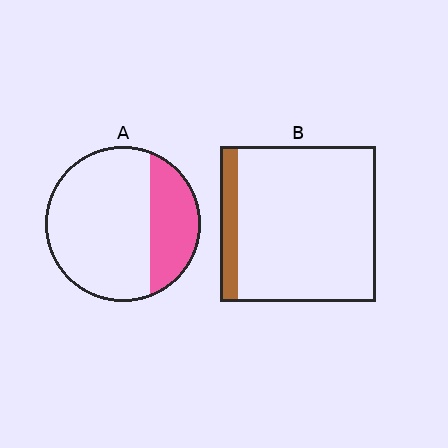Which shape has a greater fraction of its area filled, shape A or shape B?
Shape A.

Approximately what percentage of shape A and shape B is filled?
A is approximately 30% and B is approximately 10%.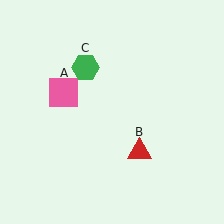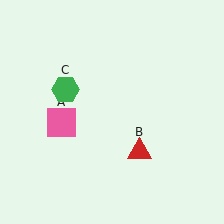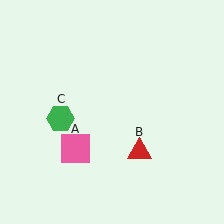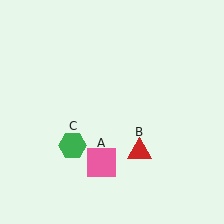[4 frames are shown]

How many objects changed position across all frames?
2 objects changed position: pink square (object A), green hexagon (object C).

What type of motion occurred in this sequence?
The pink square (object A), green hexagon (object C) rotated counterclockwise around the center of the scene.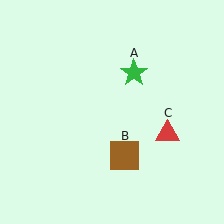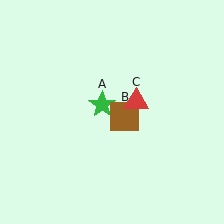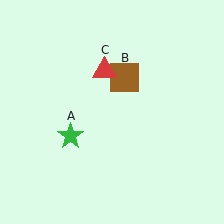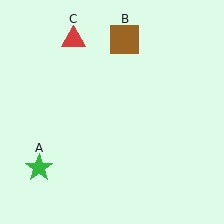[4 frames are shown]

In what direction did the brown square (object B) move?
The brown square (object B) moved up.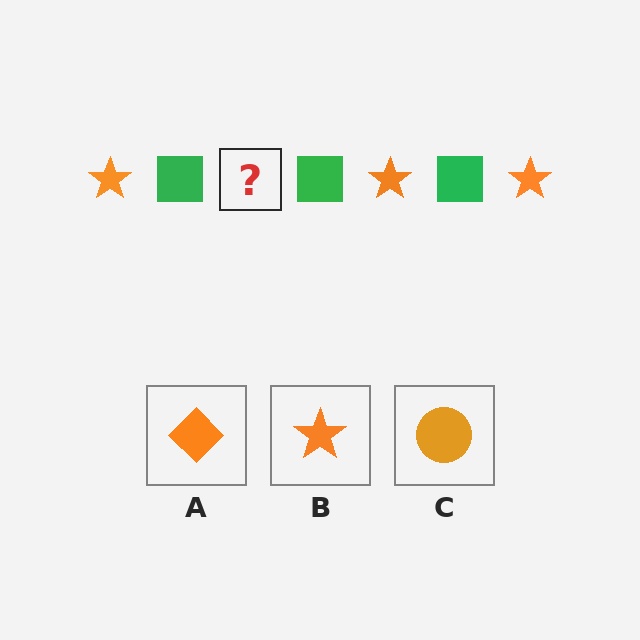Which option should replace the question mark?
Option B.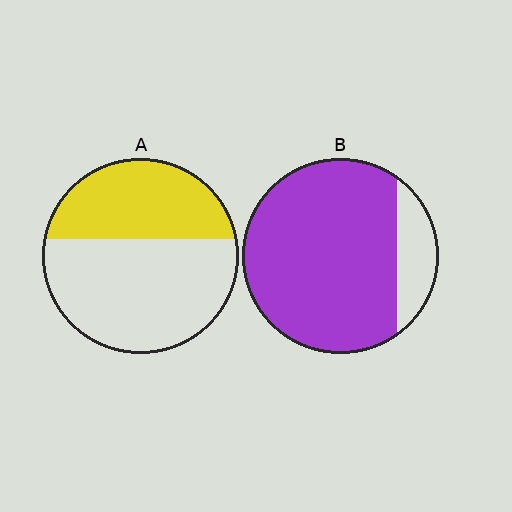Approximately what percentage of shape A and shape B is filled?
A is approximately 40% and B is approximately 85%.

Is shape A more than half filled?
No.